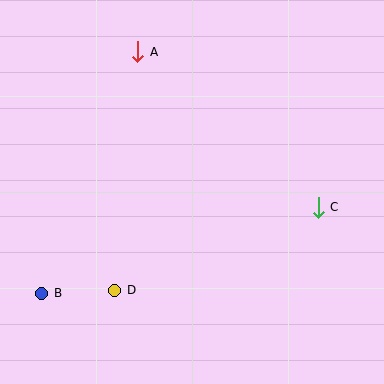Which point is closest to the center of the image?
Point D at (115, 290) is closest to the center.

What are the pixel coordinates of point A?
Point A is at (138, 52).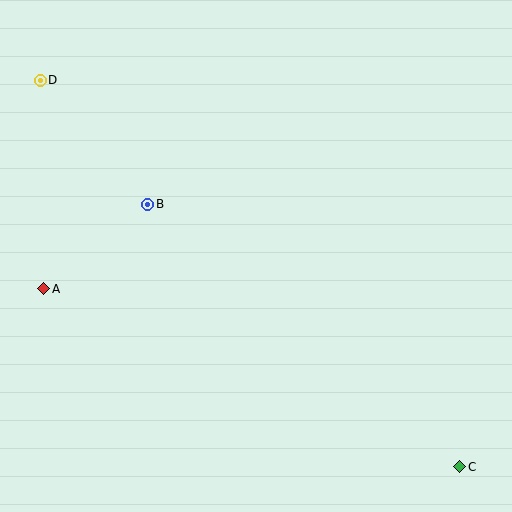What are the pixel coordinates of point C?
Point C is at (460, 467).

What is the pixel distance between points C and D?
The distance between C and D is 570 pixels.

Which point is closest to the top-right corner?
Point B is closest to the top-right corner.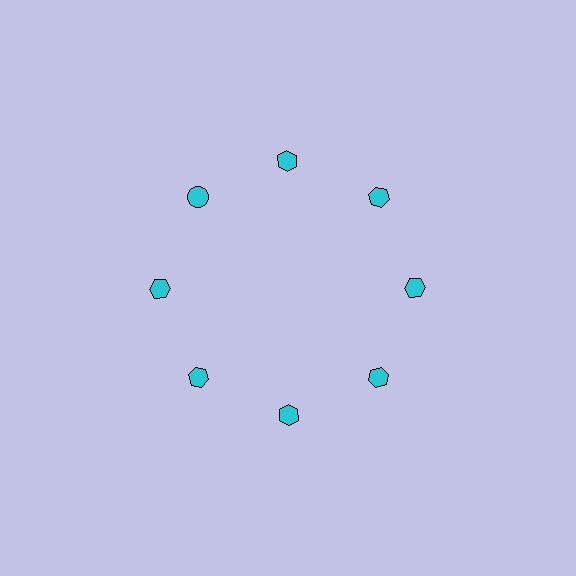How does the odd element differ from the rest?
It has a different shape: circle instead of hexagon.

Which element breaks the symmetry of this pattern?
The cyan circle at roughly the 10 o'clock position breaks the symmetry. All other shapes are cyan hexagons.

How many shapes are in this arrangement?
There are 8 shapes arranged in a ring pattern.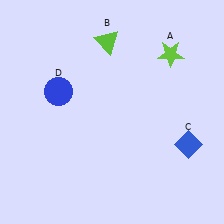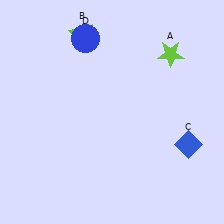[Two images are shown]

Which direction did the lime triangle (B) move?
The lime triangle (B) moved left.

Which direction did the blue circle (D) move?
The blue circle (D) moved up.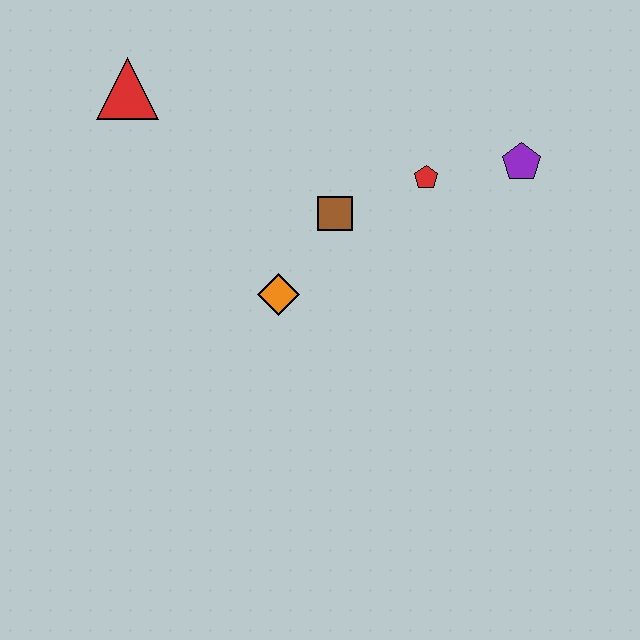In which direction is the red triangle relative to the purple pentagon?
The red triangle is to the left of the purple pentagon.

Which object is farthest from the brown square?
The red triangle is farthest from the brown square.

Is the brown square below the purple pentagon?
Yes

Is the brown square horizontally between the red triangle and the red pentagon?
Yes